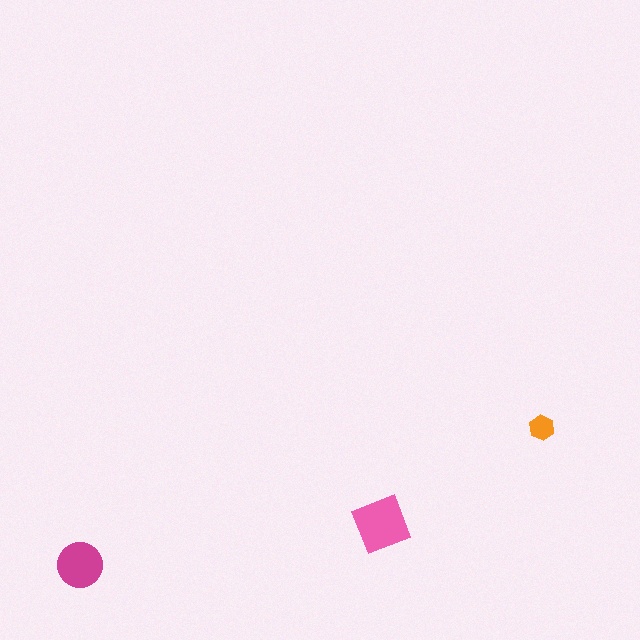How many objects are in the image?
There are 3 objects in the image.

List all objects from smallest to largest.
The orange hexagon, the magenta circle, the pink square.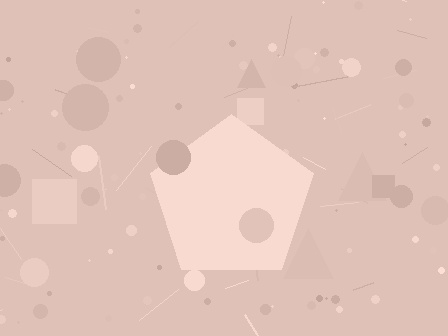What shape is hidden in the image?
A pentagon is hidden in the image.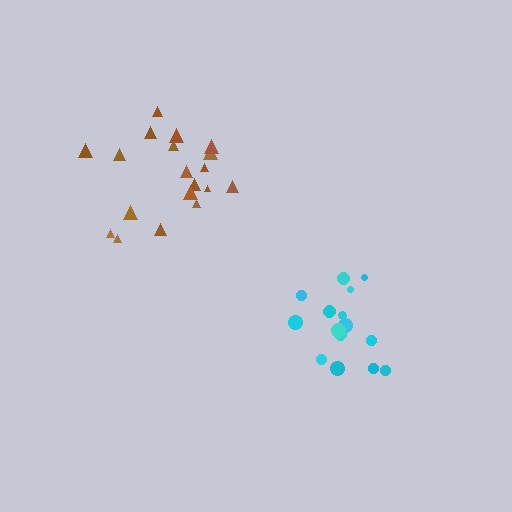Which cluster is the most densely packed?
Cyan.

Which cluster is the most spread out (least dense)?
Brown.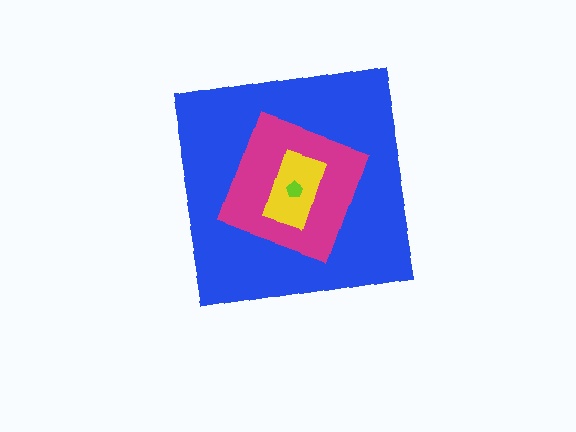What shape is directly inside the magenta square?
The yellow rectangle.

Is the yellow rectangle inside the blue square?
Yes.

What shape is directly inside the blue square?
The magenta square.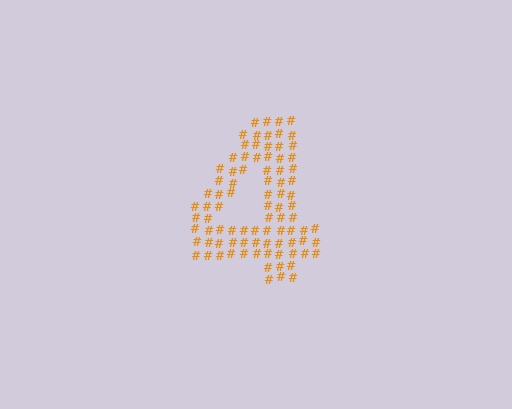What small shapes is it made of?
It is made of small hash symbols.